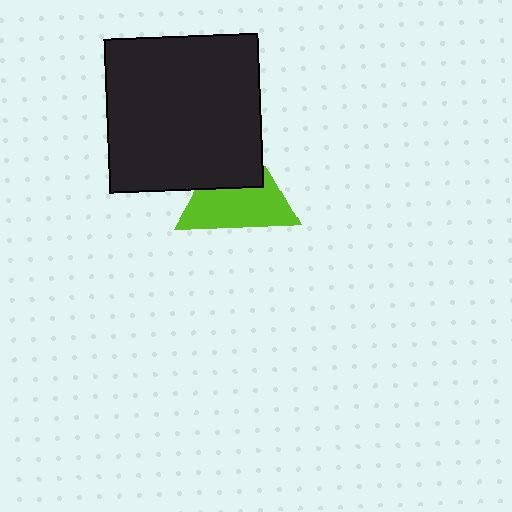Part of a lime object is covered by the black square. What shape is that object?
It is a triangle.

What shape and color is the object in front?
The object in front is a black square.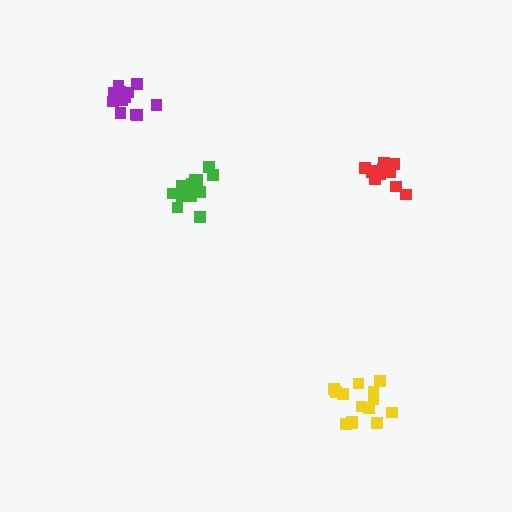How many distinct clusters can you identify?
There are 4 distinct clusters.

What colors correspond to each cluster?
The clusters are colored: green, purple, red, yellow.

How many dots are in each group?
Group 1: 13 dots, Group 2: 12 dots, Group 3: 12 dots, Group 4: 15 dots (52 total).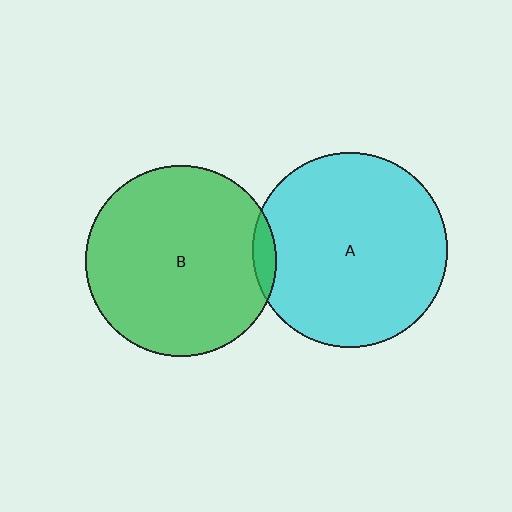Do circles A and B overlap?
Yes.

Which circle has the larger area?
Circle A (cyan).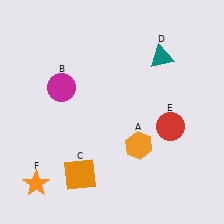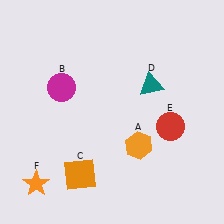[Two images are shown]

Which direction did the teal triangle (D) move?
The teal triangle (D) moved down.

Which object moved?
The teal triangle (D) moved down.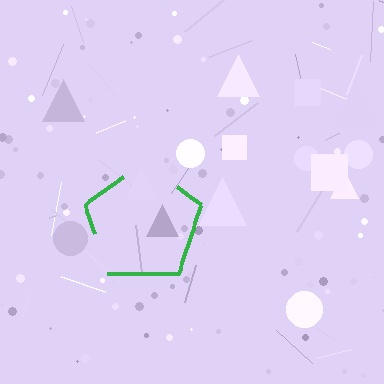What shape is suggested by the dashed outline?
The dashed outline suggests a pentagon.